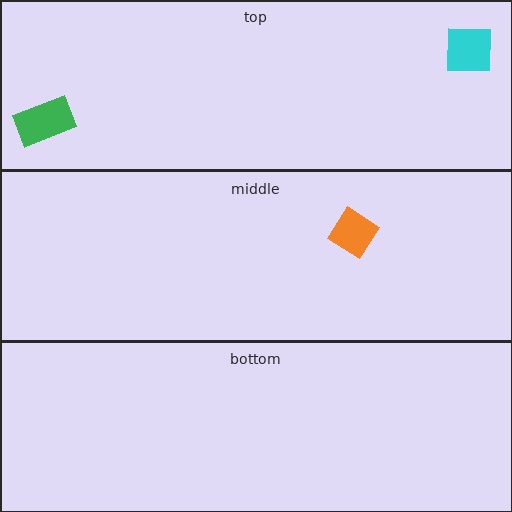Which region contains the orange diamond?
The middle region.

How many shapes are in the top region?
2.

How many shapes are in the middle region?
1.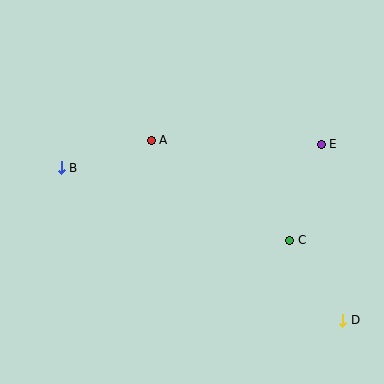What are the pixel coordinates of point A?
Point A is at (151, 140).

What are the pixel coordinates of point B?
Point B is at (61, 168).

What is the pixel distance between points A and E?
The distance between A and E is 170 pixels.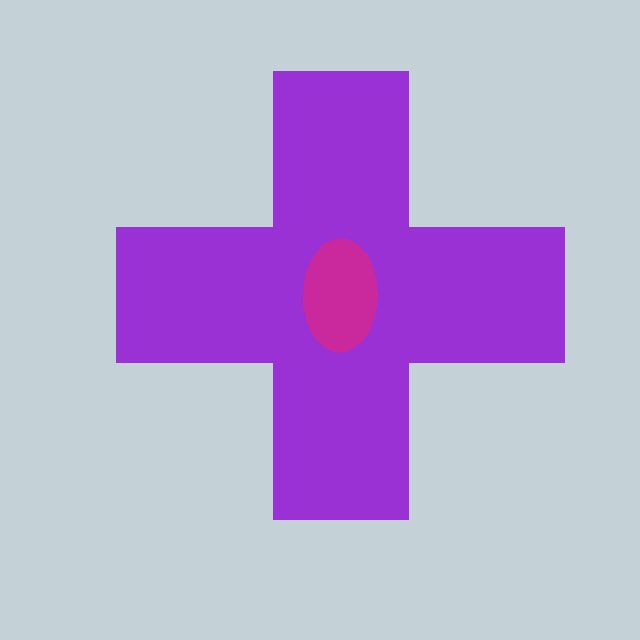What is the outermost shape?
The purple cross.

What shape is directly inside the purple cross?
The magenta ellipse.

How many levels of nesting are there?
2.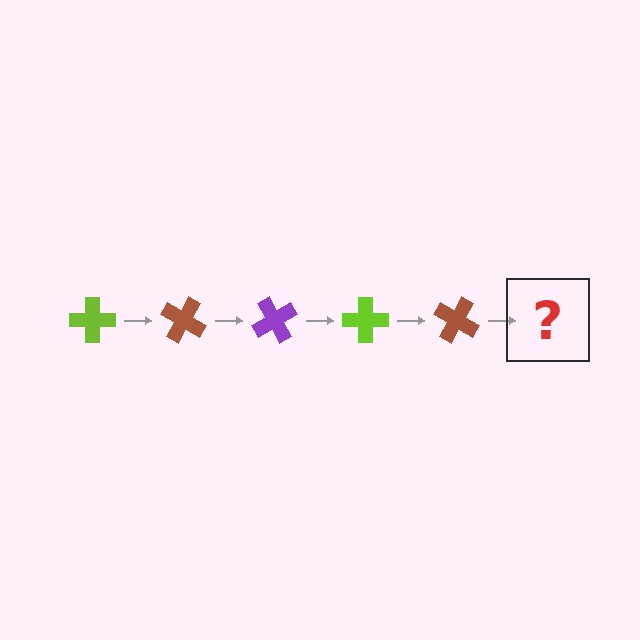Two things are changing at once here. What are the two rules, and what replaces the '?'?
The two rules are that it rotates 30 degrees each step and the color cycles through lime, brown, and purple. The '?' should be a purple cross, rotated 150 degrees from the start.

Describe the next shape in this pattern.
It should be a purple cross, rotated 150 degrees from the start.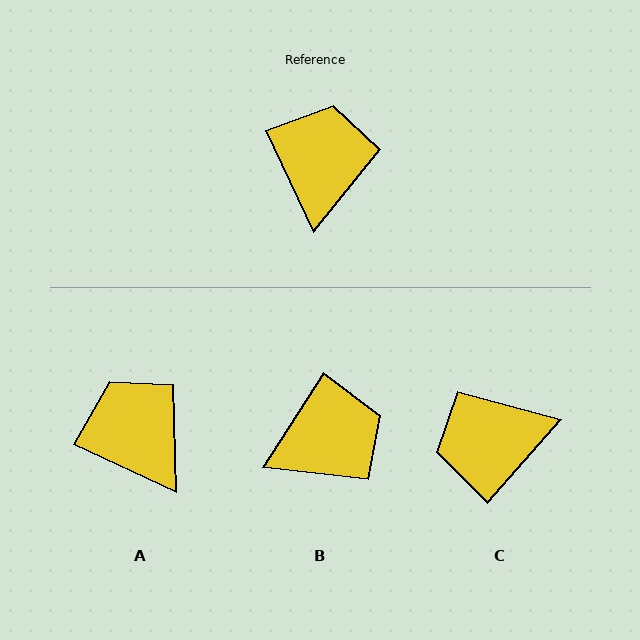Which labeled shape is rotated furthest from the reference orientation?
C, about 114 degrees away.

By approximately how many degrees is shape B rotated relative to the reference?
Approximately 58 degrees clockwise.